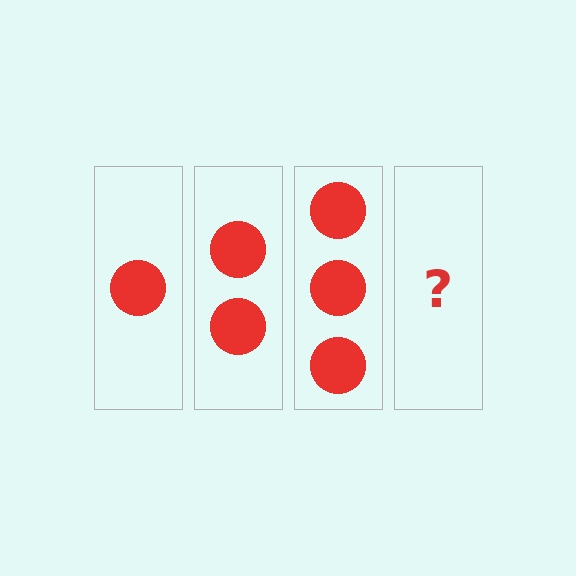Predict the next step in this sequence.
The next step is 4 circles.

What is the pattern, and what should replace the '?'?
The pattern is that each step adds one more circle. The '?' should be 4 circles.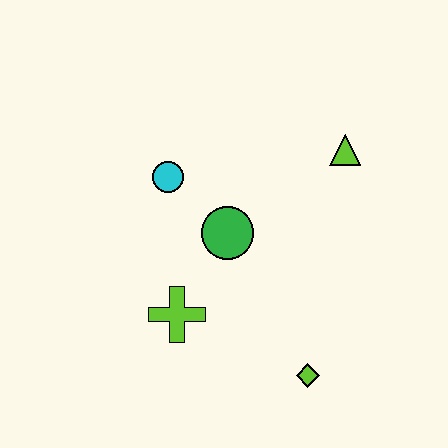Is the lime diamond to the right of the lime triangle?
No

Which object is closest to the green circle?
The cyan circle is closest to the green circle.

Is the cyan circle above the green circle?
Yes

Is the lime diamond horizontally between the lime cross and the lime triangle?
Yes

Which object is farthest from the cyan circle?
The lime diamond is farthest from the cyan circle.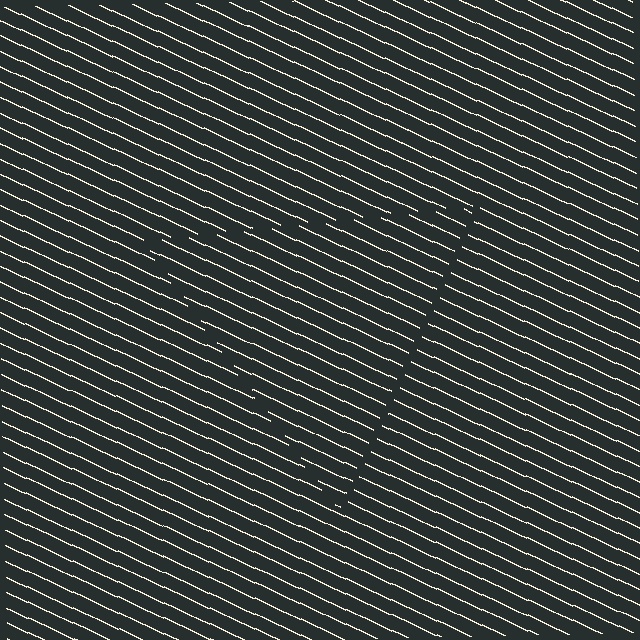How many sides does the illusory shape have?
3 sides — the line-ends trace a triangle.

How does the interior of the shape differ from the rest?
The interior of the shape contains the same grating, shifted by half a period — the contour is defined by the phase discontinuity where line-ends from the inner and outer gratings abut.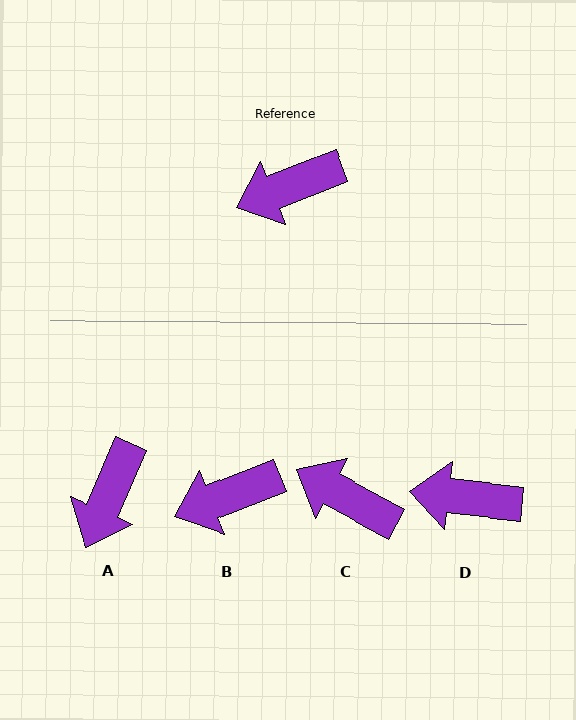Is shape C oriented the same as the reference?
No, it is off by about 50 degrees.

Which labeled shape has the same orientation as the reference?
B.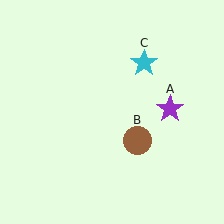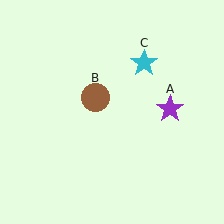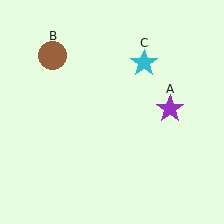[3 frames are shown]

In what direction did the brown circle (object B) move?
The brown circle (object B) moved up and to the left.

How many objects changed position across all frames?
1 object changed position: brown circle (object B).